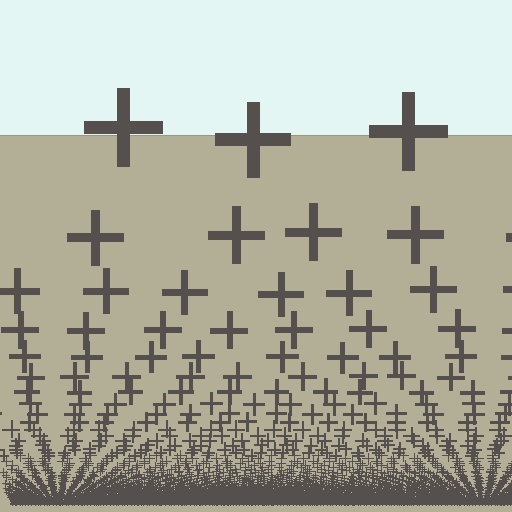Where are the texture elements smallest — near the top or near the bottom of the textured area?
Near the bottom.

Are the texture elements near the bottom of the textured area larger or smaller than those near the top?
Smaller. The gradient is inverted — elements near the bottom are smaller and denser.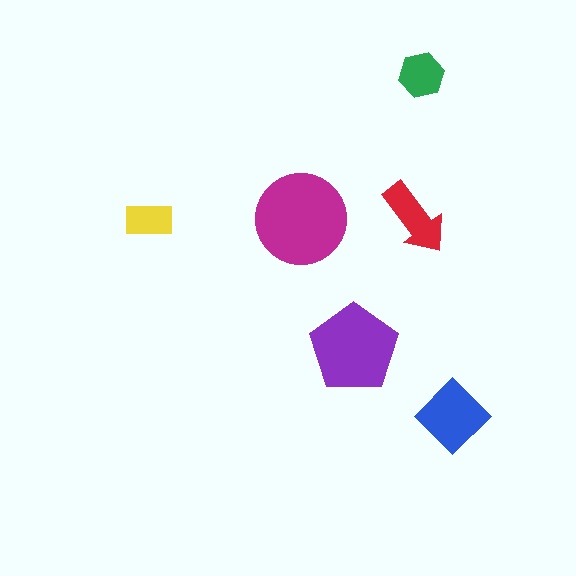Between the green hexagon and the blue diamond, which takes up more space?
The blue diamond.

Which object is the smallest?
The yellow rectangle.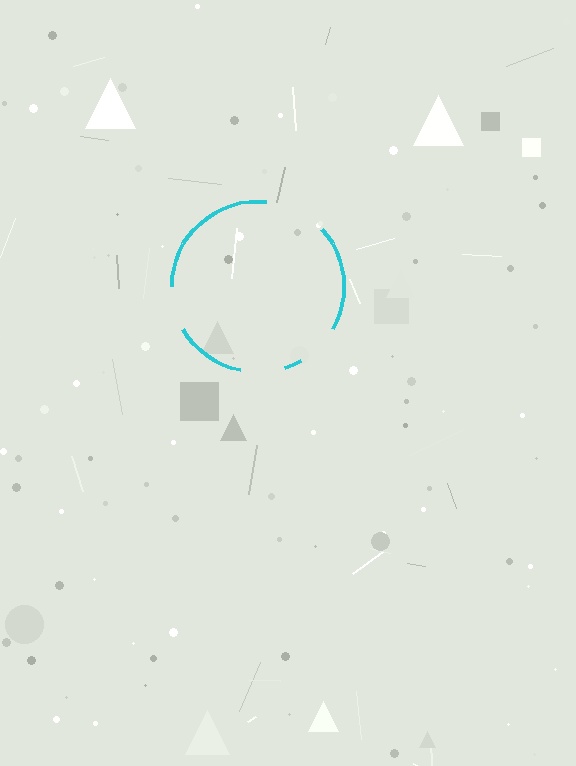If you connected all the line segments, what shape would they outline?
They would outline a circle.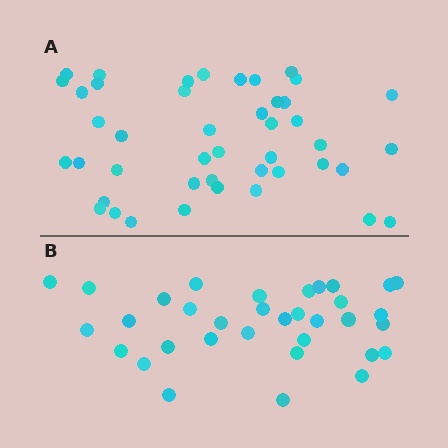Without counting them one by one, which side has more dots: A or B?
Region A (the top region) has more dots.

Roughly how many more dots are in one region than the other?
Region A has roughly 10 or so more dots than region B.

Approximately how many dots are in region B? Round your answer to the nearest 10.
About 30 dots. (The exact count is 34, which rounds to 30.)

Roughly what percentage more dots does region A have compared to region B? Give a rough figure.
About 30% more.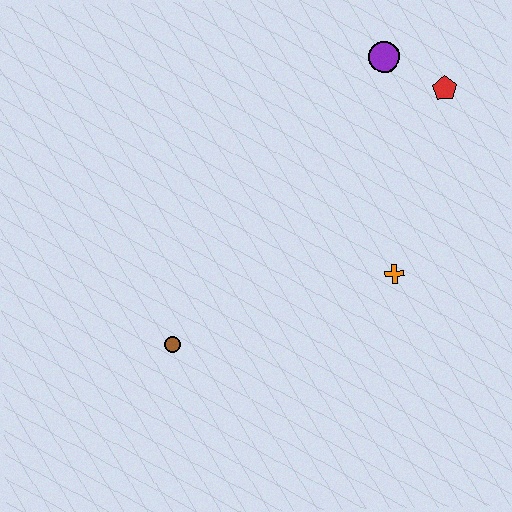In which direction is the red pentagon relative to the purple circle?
The red pentagon is to the right of the purple circle.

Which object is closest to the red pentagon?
The purple circle is closest to the red pentagon.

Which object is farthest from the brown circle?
The red pentagon is farthest from the brown circle.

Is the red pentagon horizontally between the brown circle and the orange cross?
No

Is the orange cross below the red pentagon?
Yes